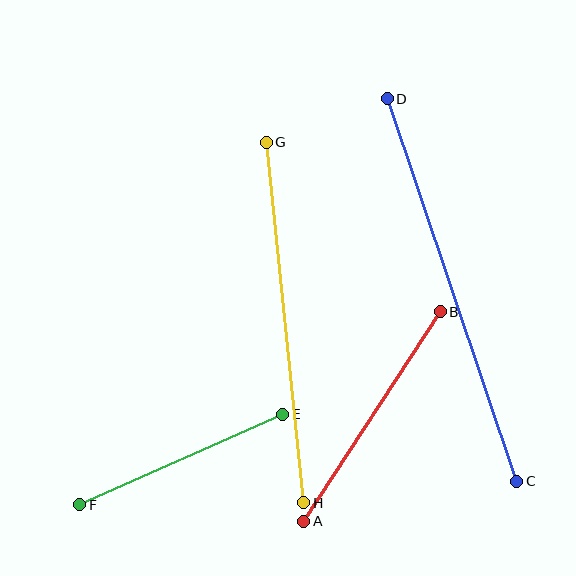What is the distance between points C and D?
The distance is approximately 404 pixels.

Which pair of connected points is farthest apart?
Points C and D are farthest apart.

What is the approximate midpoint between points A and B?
The midpoint is at approximately (372, 417) pixels.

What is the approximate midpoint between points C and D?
The midpoint is at approximately (452, 290) pixels.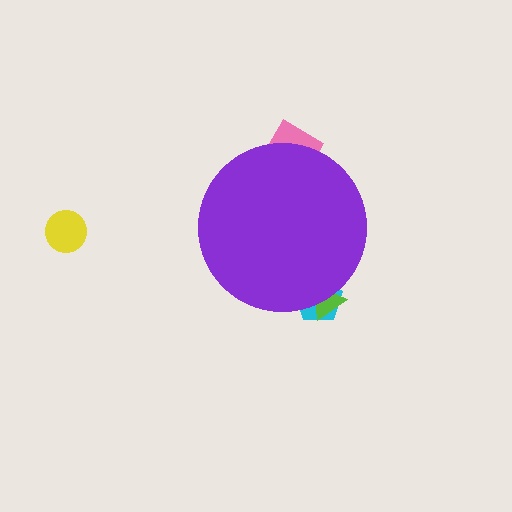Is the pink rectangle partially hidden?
Yes, the pink rectangle is partially hidden behind the purple circle.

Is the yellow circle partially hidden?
No, the yellow circle is fully visible.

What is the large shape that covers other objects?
A purple circle.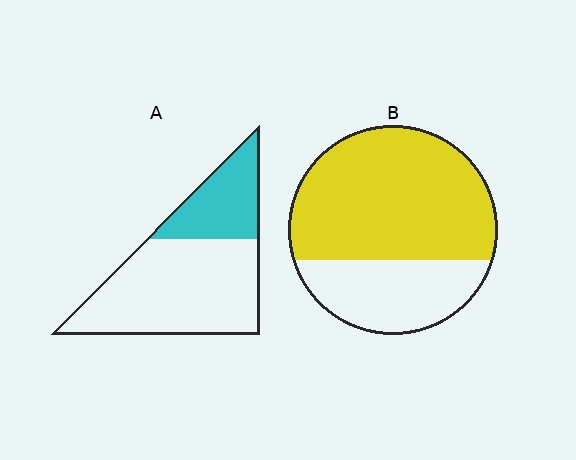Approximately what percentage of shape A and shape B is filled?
A is approximately 30% and B is approximately 70%.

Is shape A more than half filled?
No.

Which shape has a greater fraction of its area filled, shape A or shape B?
Shape B.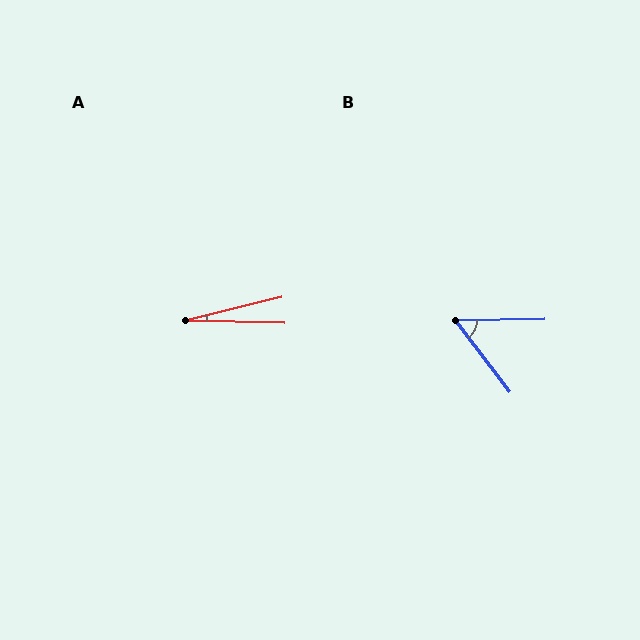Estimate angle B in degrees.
Approximately 54 degrees.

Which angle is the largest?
B, at approximately 54 degrees.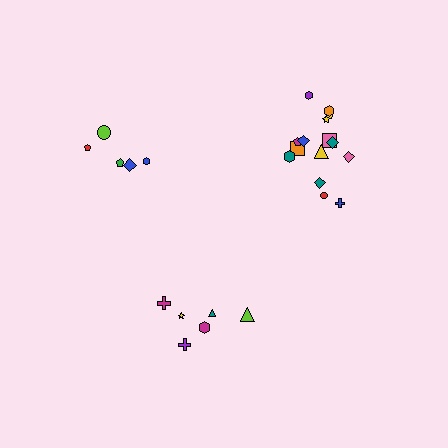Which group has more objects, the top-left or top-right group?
The top-right group.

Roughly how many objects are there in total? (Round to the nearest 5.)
Roughly 25 objects in total.